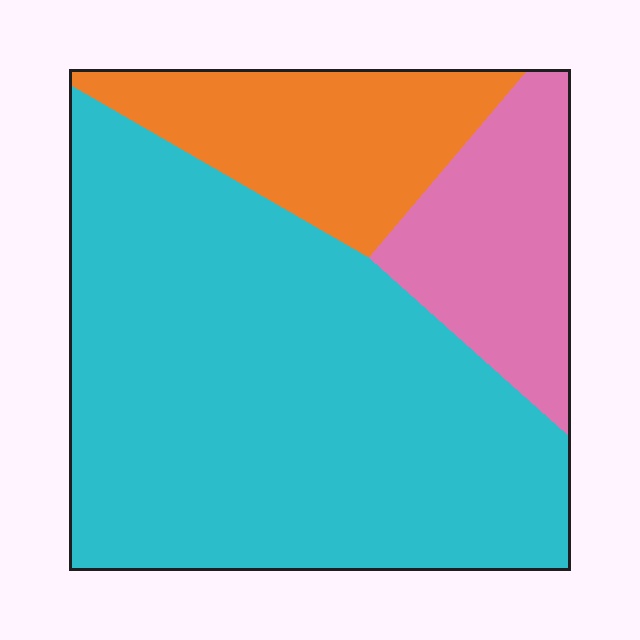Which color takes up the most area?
Cyan, at roughly 65%.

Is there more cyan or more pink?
Cyan.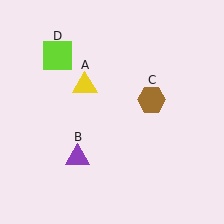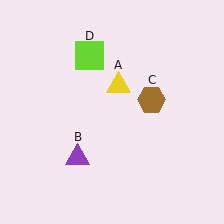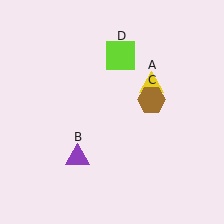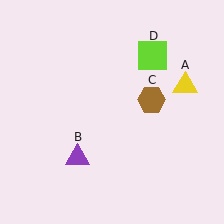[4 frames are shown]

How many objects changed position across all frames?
2 objects changed position: yellow triangle (object A), lime square (object D).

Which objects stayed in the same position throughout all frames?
Purple triangle (object B) and brown hexagon (object C) remained stationary.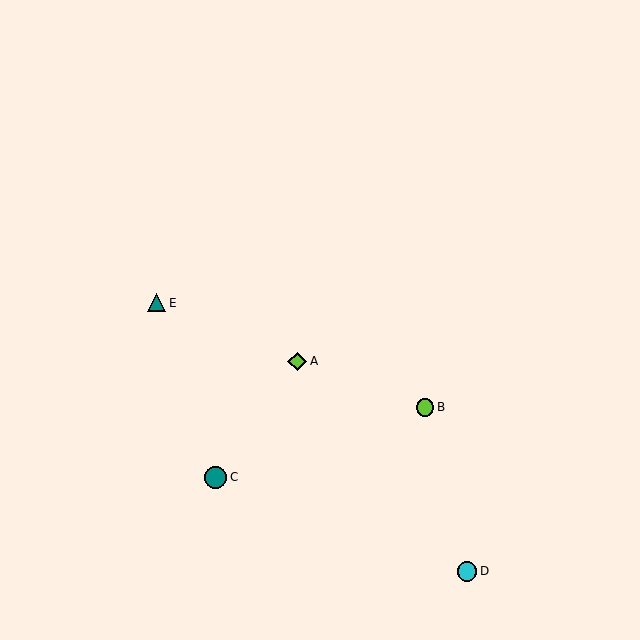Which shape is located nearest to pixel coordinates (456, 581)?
The cyan circle (labeled D) at (467, 571) is nearest to that location.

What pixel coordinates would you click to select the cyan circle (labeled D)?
Click at (467, 571) to select the cyan circle D.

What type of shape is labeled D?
Shape D is a cyan circle.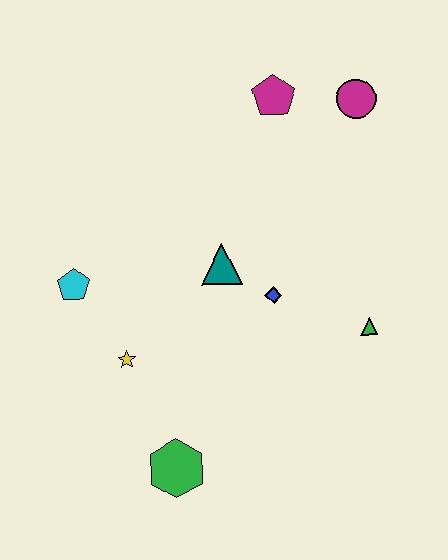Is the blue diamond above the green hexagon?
Yes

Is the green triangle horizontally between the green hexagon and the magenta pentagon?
No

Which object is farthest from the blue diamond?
The magenta circle is farthest from the blue diamond.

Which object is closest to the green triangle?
The blue diamond is closest to the green triangle.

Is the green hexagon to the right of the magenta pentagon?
No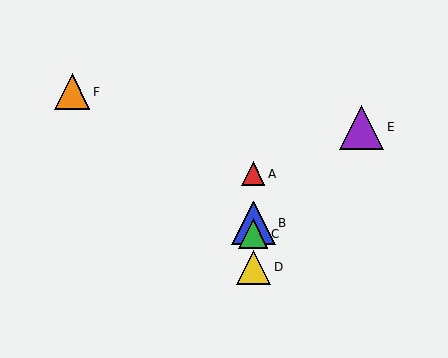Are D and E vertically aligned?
No, D is at x≈253 and E is at x≈362.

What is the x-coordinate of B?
Object B is at x≈253.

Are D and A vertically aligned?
Yes, both are at x≈253.